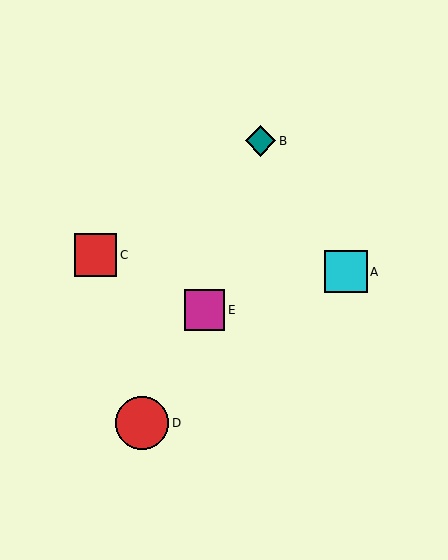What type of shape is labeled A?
Shape A is a cyan square.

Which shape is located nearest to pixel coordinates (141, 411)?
The red circle (labeled D) at (142, 423) is nearest to that location.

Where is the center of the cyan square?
The center of the cyan square is at (346, 272).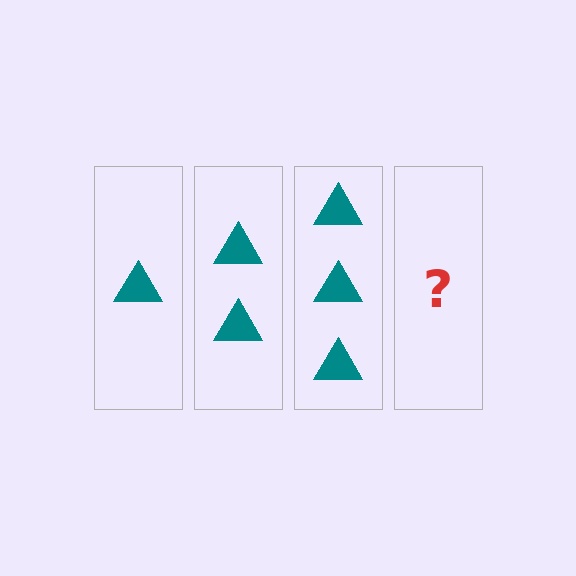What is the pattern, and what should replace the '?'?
The pattern is that each step adds one more triangle. The '?' should be 4 triangles.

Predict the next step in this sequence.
The next step is 4 triangles.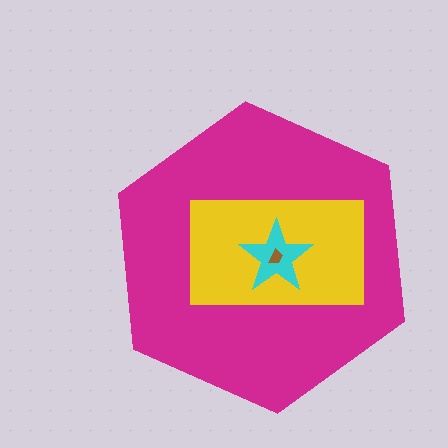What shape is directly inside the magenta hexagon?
The yellow rectangle.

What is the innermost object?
The brown trapezoid.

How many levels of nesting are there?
4.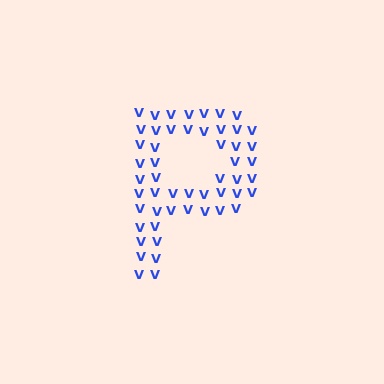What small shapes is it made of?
It is made of small letter V's.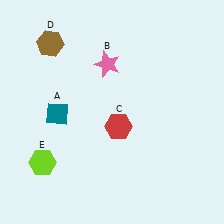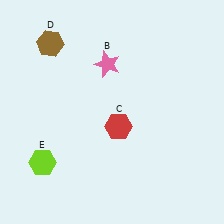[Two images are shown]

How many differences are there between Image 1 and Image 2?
There is 1 difference between the two images.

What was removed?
The teal diamond (A) was removed in Image 2.